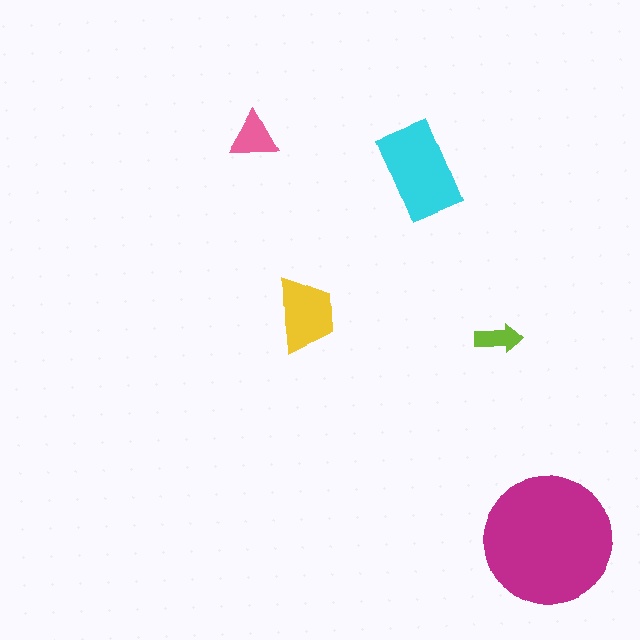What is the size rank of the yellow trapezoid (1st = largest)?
3rd.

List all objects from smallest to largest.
The lime arrow, the pink triangle, the yellow trapezoid, the cyan rectangle, the magenta circle.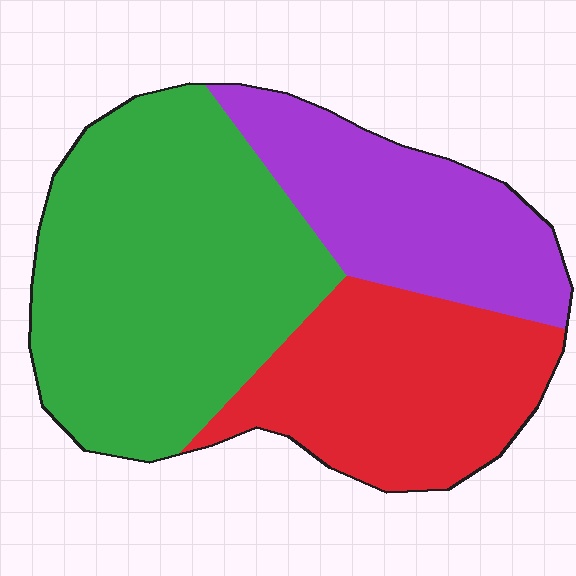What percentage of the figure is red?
Red covers 29% of the figure.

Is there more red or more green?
Green.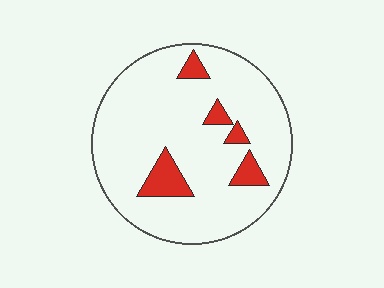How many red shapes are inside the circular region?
5.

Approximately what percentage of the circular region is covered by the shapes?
Approximately 10%.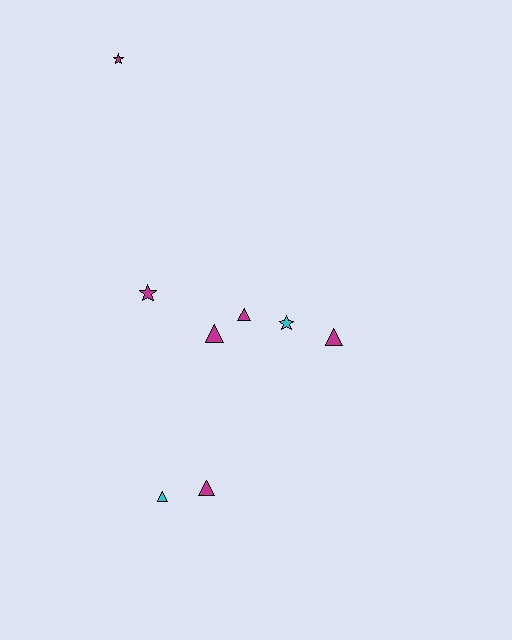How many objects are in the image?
There are 8 objects.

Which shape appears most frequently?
Triangle, with 5 objects.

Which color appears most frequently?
Magenta, with 6 objects.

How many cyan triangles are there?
There is 1 cyan triangle.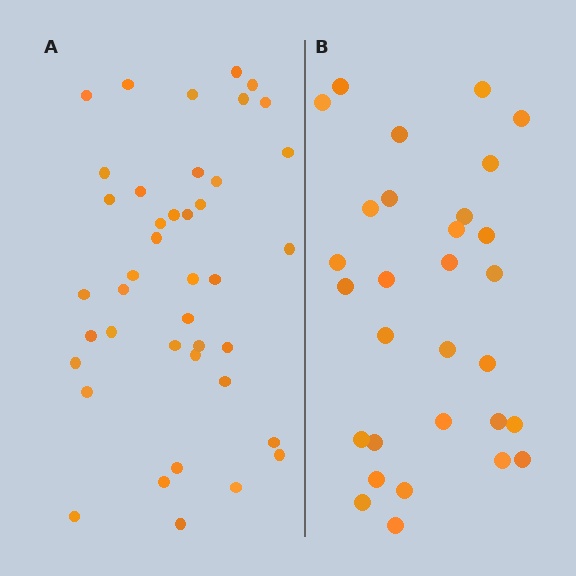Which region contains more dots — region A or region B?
Region A (the left region) has more dots.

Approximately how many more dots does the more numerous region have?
Region A has roughly 12 or so more dots than region B.